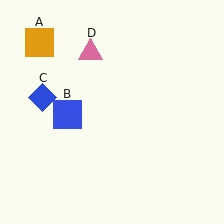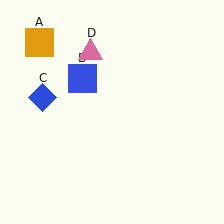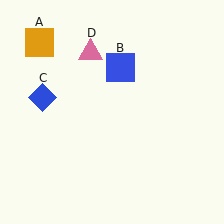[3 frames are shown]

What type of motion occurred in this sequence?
The blue square (object B) rotated clockwise around the center of the scene.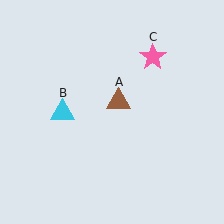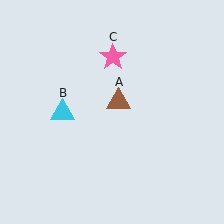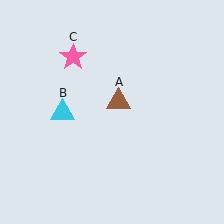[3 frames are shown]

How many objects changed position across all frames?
1 object changed position: pink star (object C).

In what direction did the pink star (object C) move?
The pink star (object C) moved left.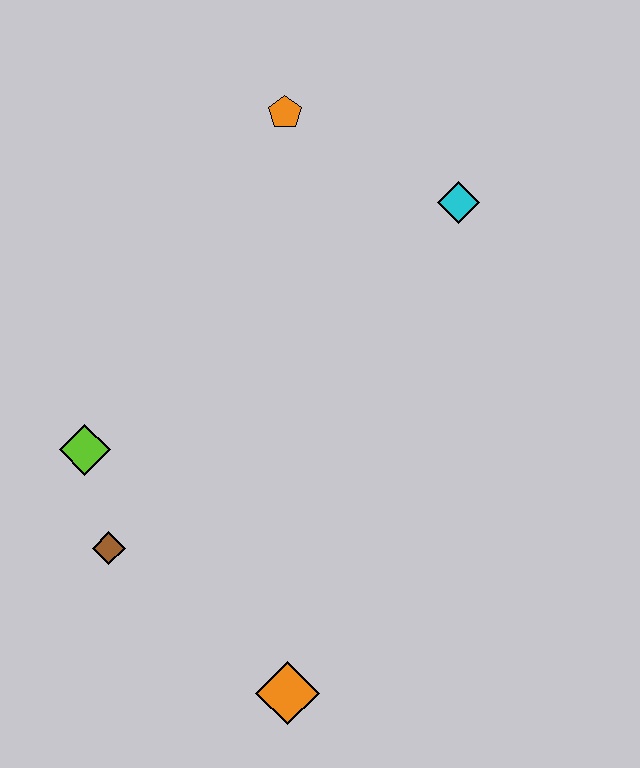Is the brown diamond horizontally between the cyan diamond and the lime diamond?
Yes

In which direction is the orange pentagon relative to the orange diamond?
The orange pentagon is above the orange diamond.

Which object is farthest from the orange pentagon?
The orange diamond is farthest from the orange pentagon.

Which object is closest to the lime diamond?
The brown diamond is closest to the lime diamond.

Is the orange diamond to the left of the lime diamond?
No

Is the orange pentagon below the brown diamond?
No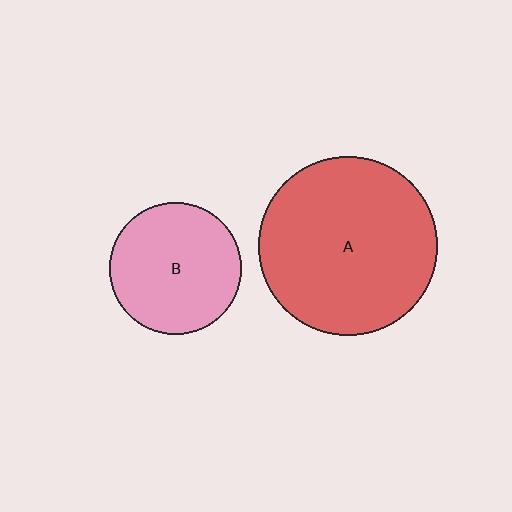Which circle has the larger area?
Circle A (red).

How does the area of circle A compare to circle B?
Approximately 1.8 times.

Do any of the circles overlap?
No, none of the circles overlap.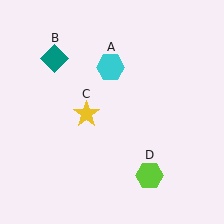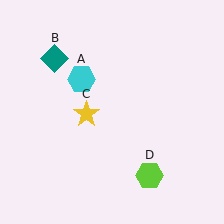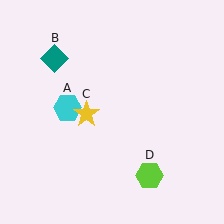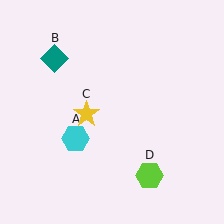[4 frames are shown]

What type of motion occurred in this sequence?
The cyan hexagon (object A) rotated counterclockwise around the center of the scene.